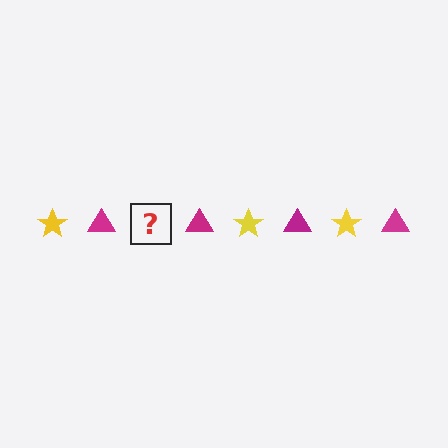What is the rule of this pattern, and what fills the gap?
The rule is that the pattern alternates between yellow star and magenta triangle. The gap should be filled with a yellow star.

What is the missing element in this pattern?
The missing element is a yellow star.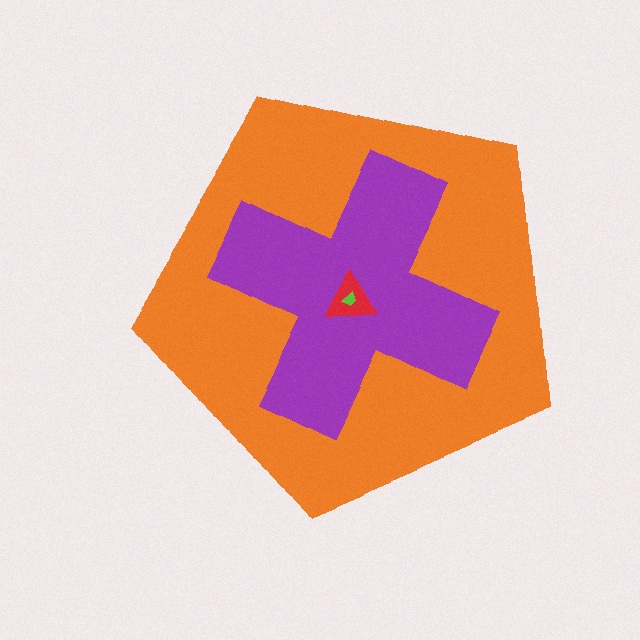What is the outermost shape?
The orange pentagon.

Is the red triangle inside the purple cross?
Yes.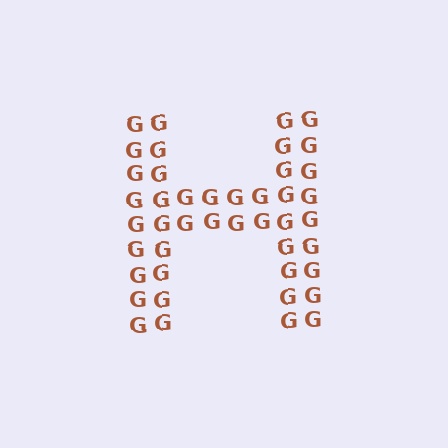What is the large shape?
The large shape is the letter H.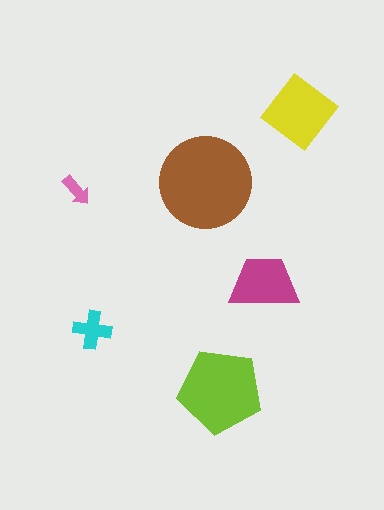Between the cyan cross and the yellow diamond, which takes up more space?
The yellow diamond.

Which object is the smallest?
The pink arrow.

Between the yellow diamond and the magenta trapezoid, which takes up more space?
The yellow diamond.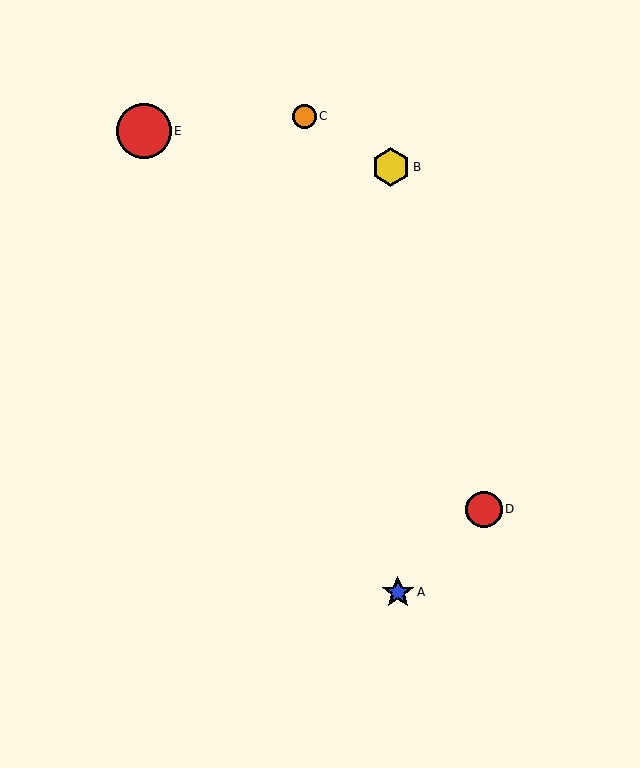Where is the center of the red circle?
The center of the red circle is at (144, 131).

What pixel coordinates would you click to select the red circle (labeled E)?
Click at (144, 131) to select the red circle E.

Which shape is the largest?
The red circle (labeled E) is the largest.